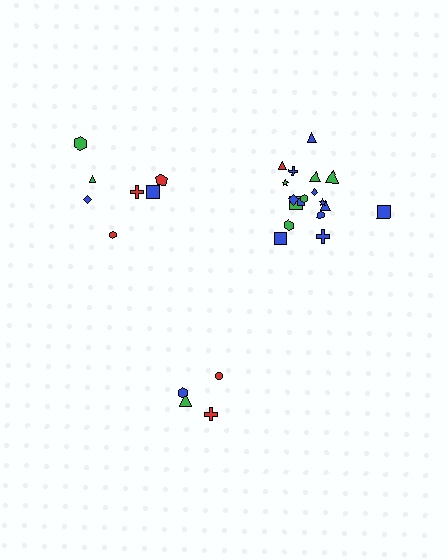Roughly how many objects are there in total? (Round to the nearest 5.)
Roughly 30 objects in total.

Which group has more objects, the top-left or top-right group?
The top-right group.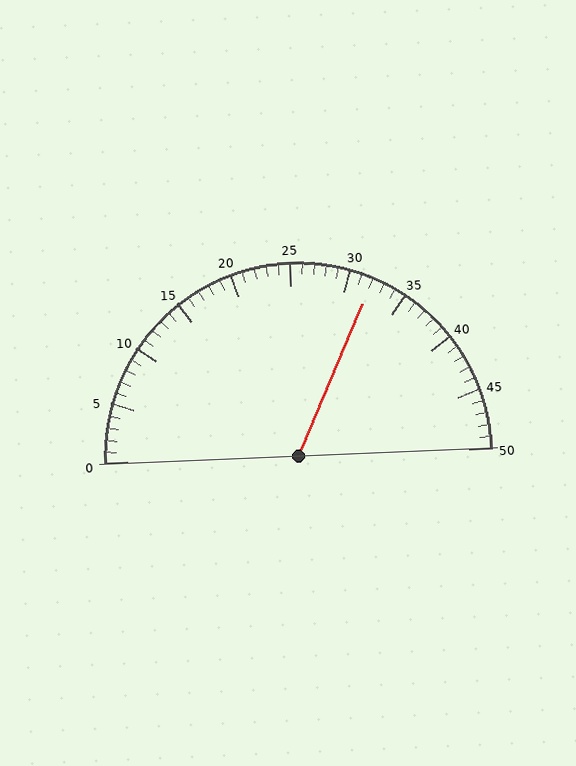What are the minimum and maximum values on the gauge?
The gauge ranges from 0 to 50.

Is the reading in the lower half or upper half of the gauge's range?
The reading is in the upper half of the range (0 to 50).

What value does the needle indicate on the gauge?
The needle indicates approximately 32.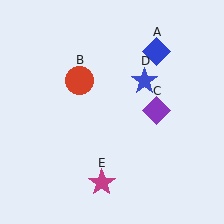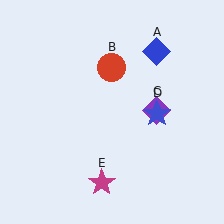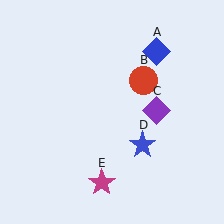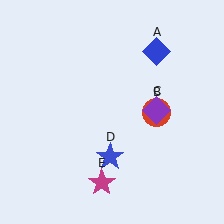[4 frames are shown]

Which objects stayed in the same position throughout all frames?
Blue diamond (object A) and purple diamond (object C) and magenta star (object E) remained stationary.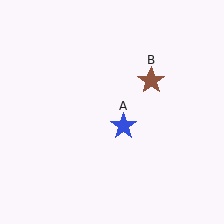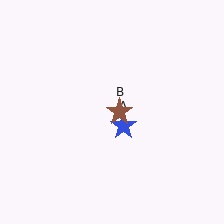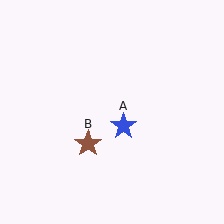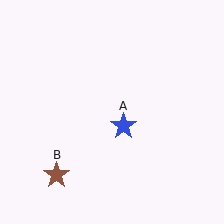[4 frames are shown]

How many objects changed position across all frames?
1 object changed position: brown star (object B).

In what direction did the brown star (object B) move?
The brown star (object B) moved down and to the left.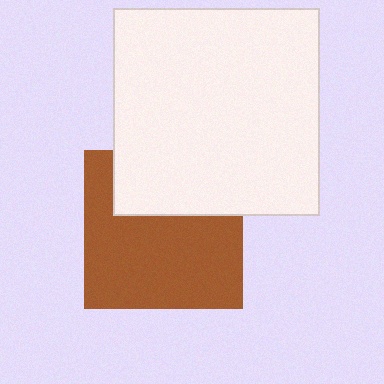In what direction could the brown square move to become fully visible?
The brown square could move down. That would shift it out from behind the white square entirely.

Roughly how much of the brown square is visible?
Most of it is visible (roughly 66%).